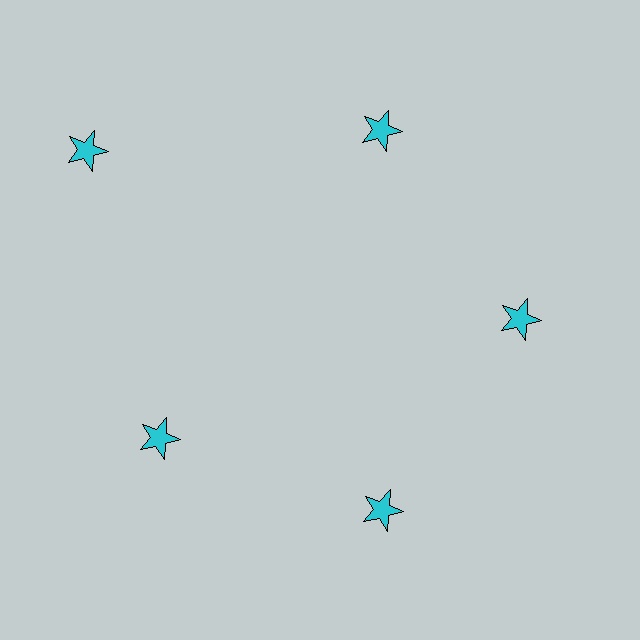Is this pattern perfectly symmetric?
No. The 5 cyan stars are arranged in a ring, but one element near the 10 o'clock position is pushed outward from the center, breaking the 5-fold rotational symmetry.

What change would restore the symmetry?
The symmetry would be restored by moving it inward, back onto the ring so that all 5 stars sit at equal angles and equal distance from the center.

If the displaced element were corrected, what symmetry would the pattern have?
It would have 5-fold rotational symmetry — the pattern would map onto itself every 72 degrees.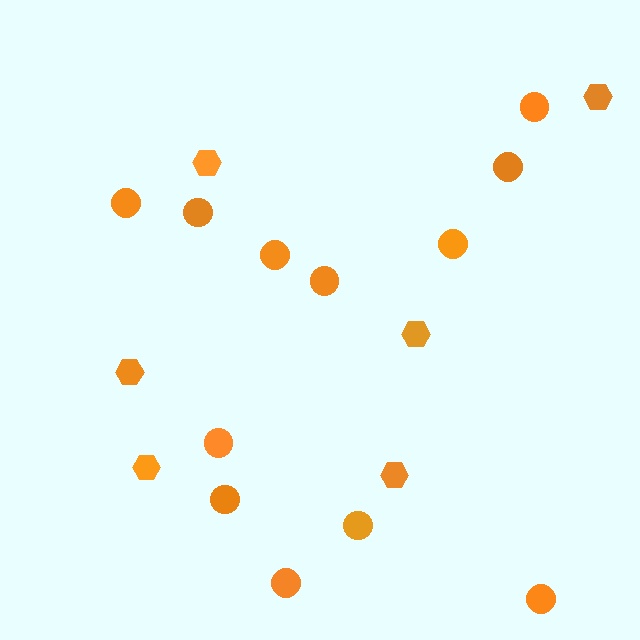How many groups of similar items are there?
There are 2 groups: one group of hexagons (6) and one group of circles (12).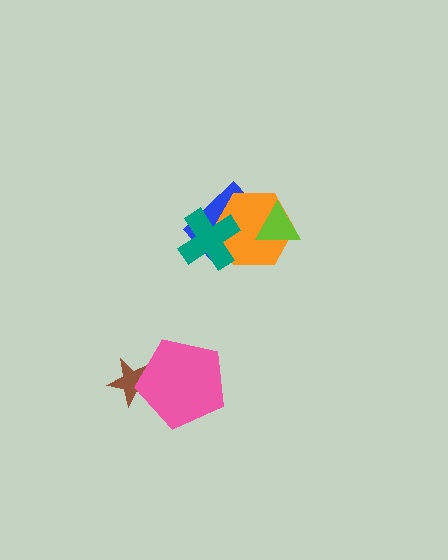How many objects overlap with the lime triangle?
1 object overlaps with the lime triangle.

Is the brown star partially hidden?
Yes, it is partially covered by another shape.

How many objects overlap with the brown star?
1 object overlaps with the brown star.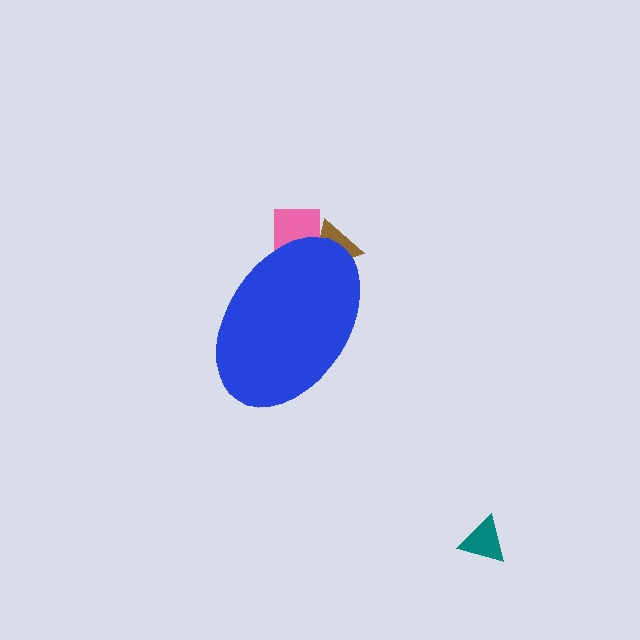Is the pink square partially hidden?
Yes, the pink square is partially hidden behind the blue ellipse.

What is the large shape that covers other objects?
A blue ellipse.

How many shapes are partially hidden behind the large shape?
2 shapes are partially hidden.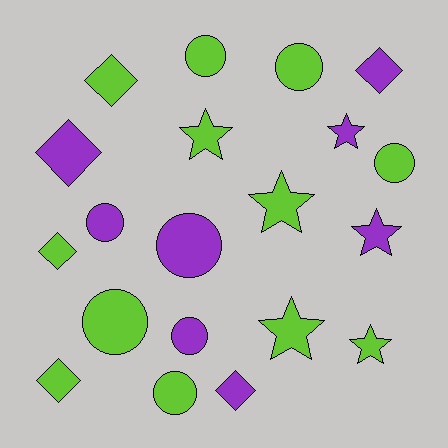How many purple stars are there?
There are 2 purple stars.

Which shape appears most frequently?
Circle, with 8 objects.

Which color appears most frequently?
Lime, with 12 objects.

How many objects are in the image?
There are 20 objects.